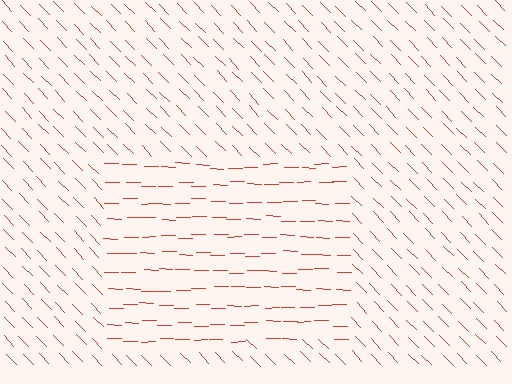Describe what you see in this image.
The image is filled with small red line segments. A rectangle region in the image has lines oriented differently from the surrounding lines, creating a visible texture boundary.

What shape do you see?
I see a rectangle.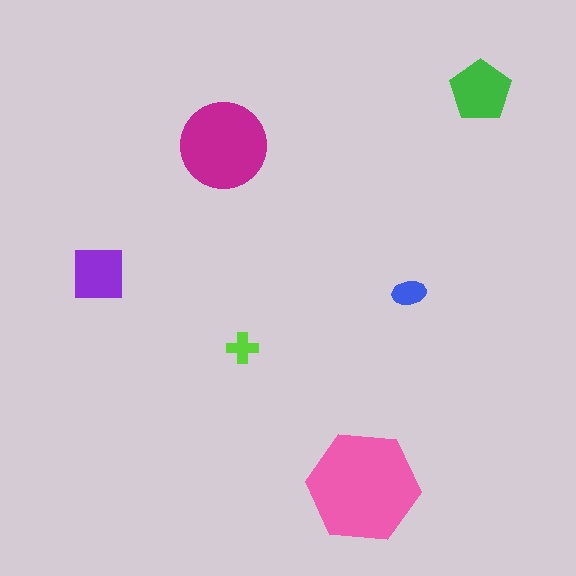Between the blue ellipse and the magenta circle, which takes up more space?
The magenta circle.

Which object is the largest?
The pink hexagon.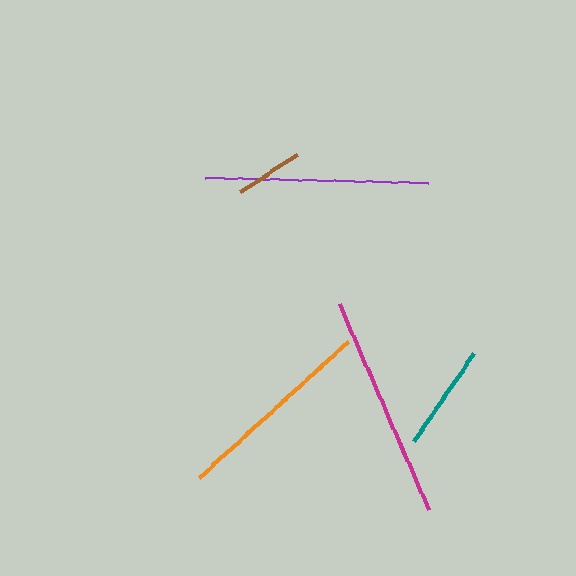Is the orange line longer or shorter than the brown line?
The orange line is longer than the brown line.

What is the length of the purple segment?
The purple segment is approximately 224 pixels long.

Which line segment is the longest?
The purple line is the longest at approximately 224 pixels.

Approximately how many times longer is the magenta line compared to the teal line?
The magenta line is approximately 2.1 times the length of the teal line.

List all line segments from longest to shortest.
From longest to shortest: purple, magenta, orange, teal, brown.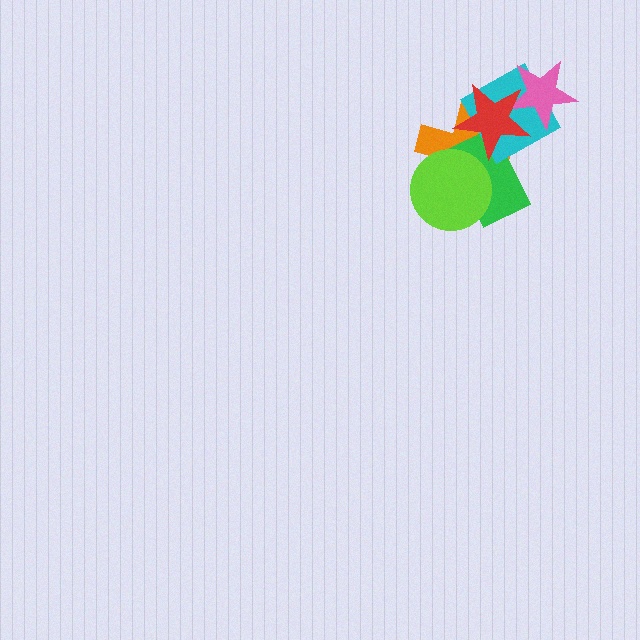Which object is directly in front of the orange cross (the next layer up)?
The green rectangle is directly in front of the orange cross.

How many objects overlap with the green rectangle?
4 objects overlap with the green rectangle.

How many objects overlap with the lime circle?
2 objects overlap with the lime circle.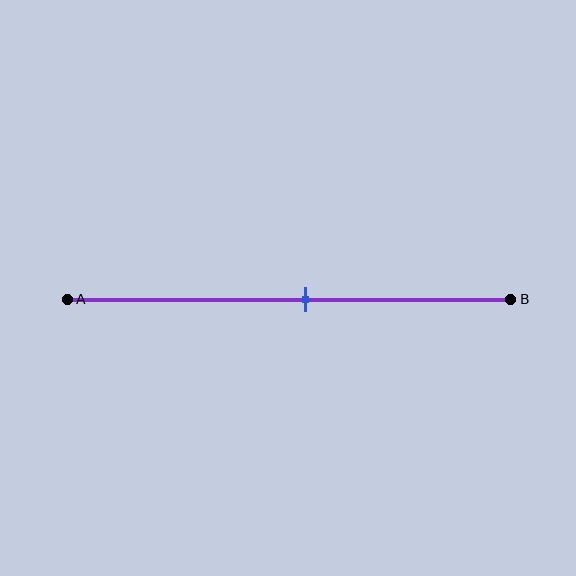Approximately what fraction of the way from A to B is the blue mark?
The blue mark is approximately 55% of the way from A to B.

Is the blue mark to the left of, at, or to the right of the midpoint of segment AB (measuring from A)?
The blue mark is to the right of the midpoint of segment AB.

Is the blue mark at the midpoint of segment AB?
No, the mark is at about 55% from A, not at the 50% midpoint.